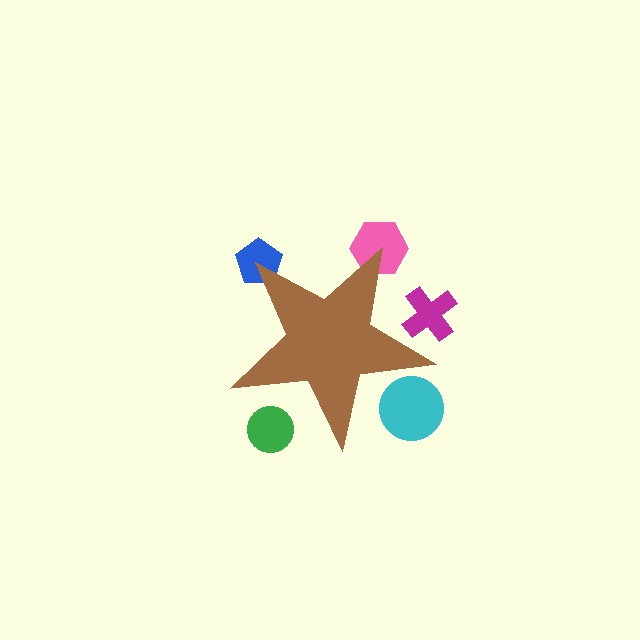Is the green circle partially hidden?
Yes, the green circle is partially hidden behind the brown star.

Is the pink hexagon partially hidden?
Yes, the pink hexagon is partially hidden behind the brown star.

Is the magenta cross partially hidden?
Yes, the magenta cross is partially hidden behind the brown star.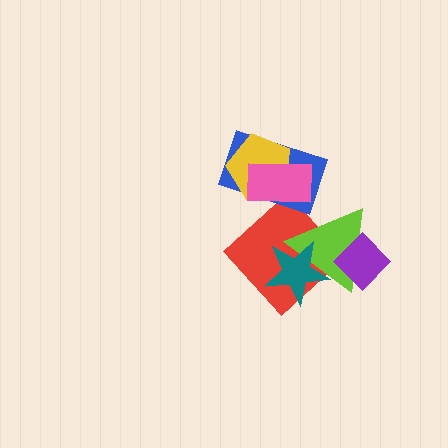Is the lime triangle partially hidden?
Yes, it is partially covered by another shape.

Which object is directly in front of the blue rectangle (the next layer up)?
The yellow pentagon is directly in front of the blue rectangle.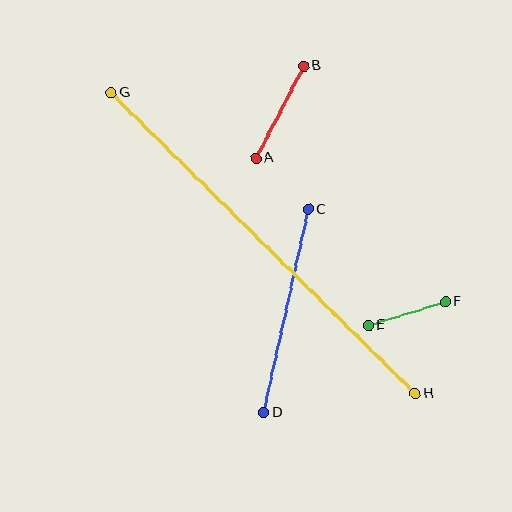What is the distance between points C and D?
The distance is approximately 208 pixels.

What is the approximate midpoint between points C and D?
The midpoint is at approximately (286, 311) pixels.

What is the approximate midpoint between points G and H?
The midpoint is at approximately (263, 243) pixels.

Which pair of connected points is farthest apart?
Points G and H are farthest apart.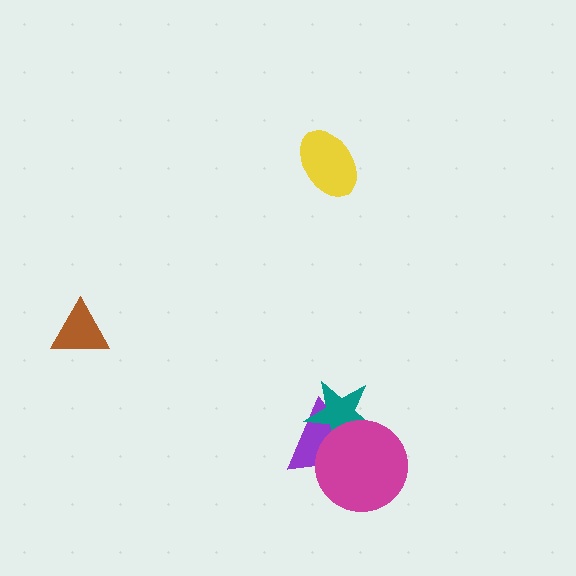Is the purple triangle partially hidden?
Yes, it is partially covered by another shape.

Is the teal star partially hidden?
Yes, it is partially covered by another shape.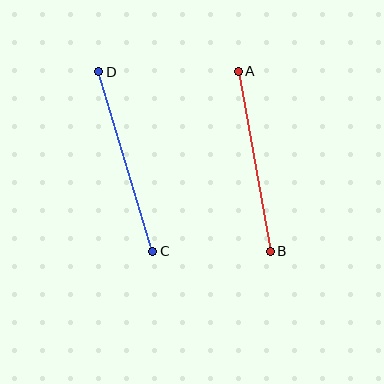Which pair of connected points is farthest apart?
Points C and D are farthest apart.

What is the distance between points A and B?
The distance is approximately 183 pixels.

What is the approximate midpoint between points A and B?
The midpoint is at approximately (254, 161) pixels.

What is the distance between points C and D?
The distance is approximately 188 pixels.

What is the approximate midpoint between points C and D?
The midpoint is at approximately (126, 161) pixels.